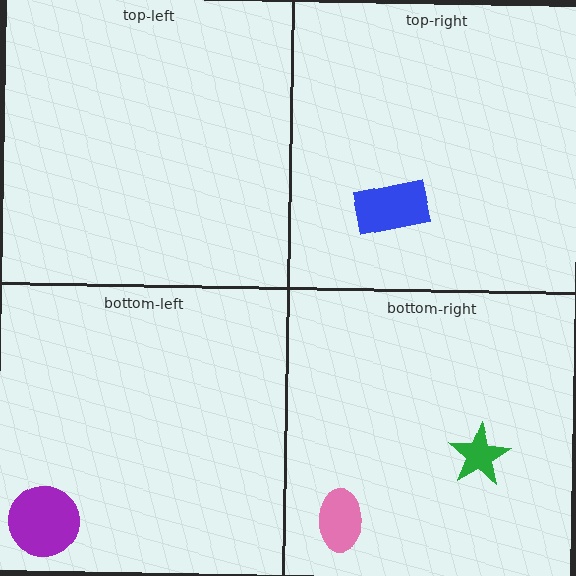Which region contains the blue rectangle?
The top-right region.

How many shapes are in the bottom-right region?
2.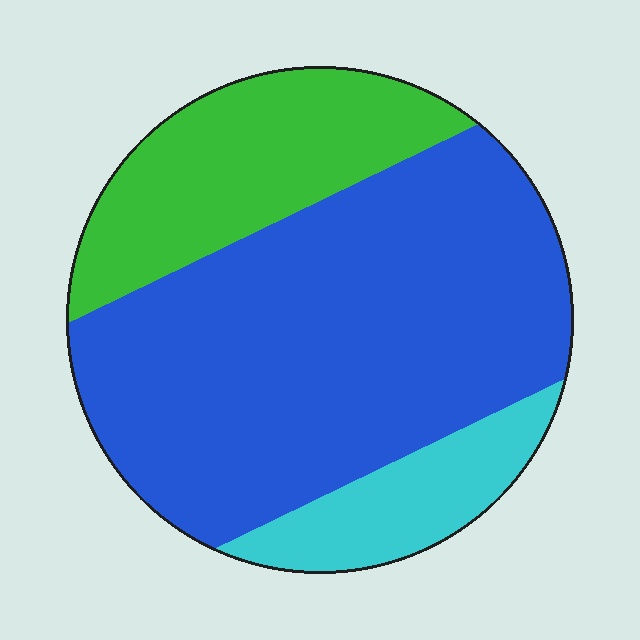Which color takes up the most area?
Blue, at roughly 65%.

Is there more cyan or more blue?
Blue.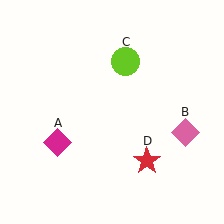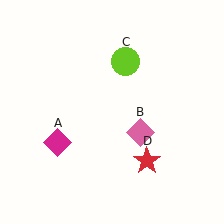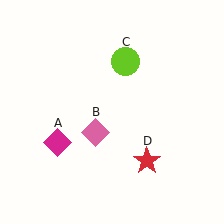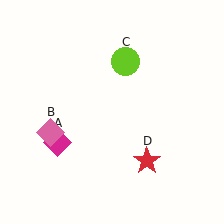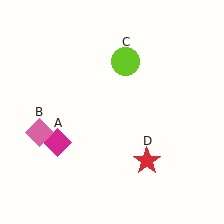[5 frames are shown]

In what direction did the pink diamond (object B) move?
The pink diamond (object B) moved left.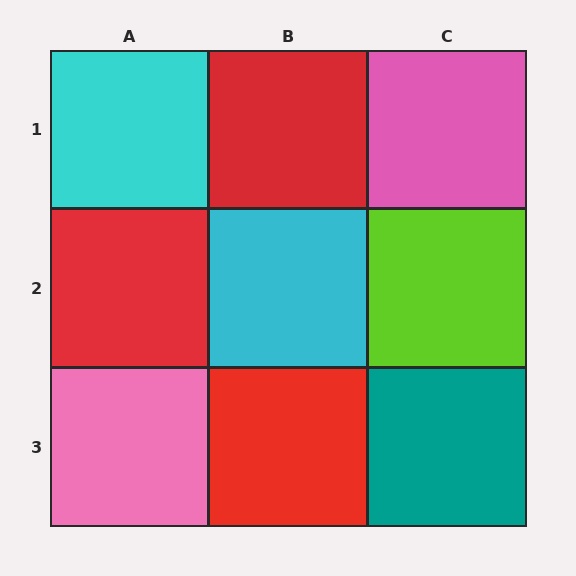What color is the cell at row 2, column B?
Cyan.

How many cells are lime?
1 cell is lime.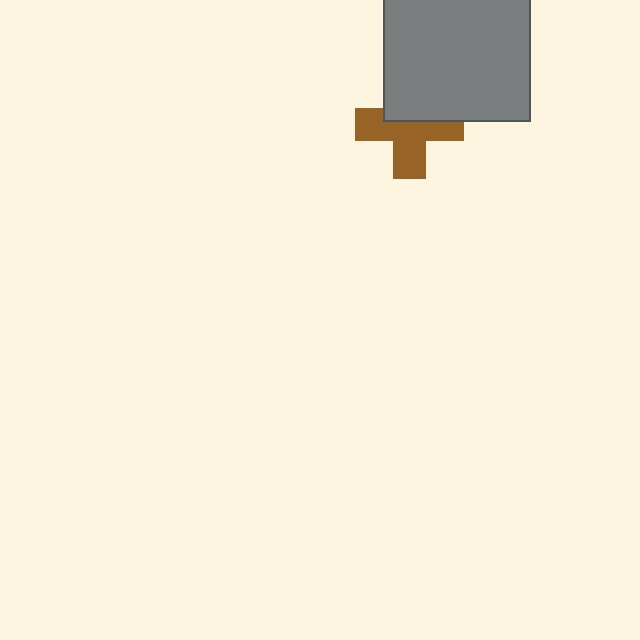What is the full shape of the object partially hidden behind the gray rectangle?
The partially hidden object is a brown cross.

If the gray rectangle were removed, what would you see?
You would see the complete brown cross.